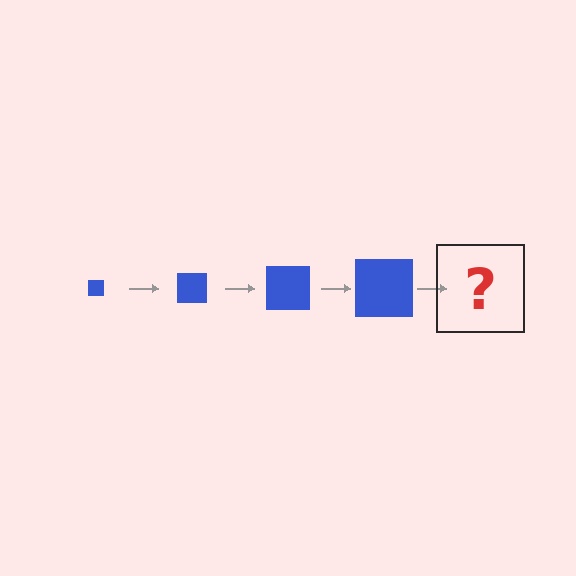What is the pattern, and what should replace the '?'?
The pattern is that the square gets progressively larger each step. The '?' should be a blue square, larger than the previous one.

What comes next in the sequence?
The next element should be a blue square, larger than the previous one.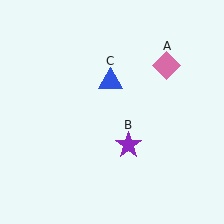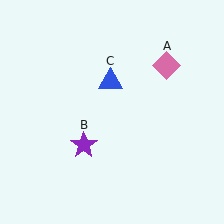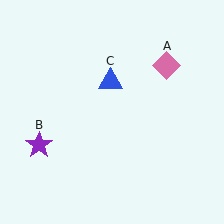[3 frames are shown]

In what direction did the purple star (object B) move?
The purple star (object B) moved left.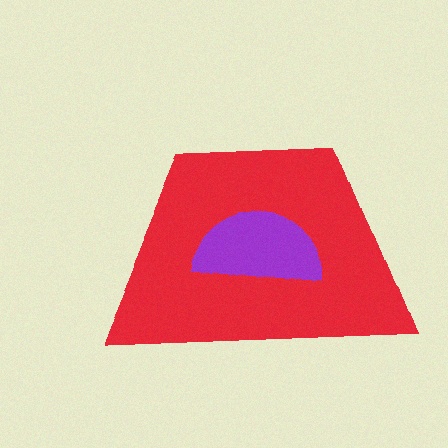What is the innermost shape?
The purple semicircle.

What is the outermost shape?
The red trapezoid.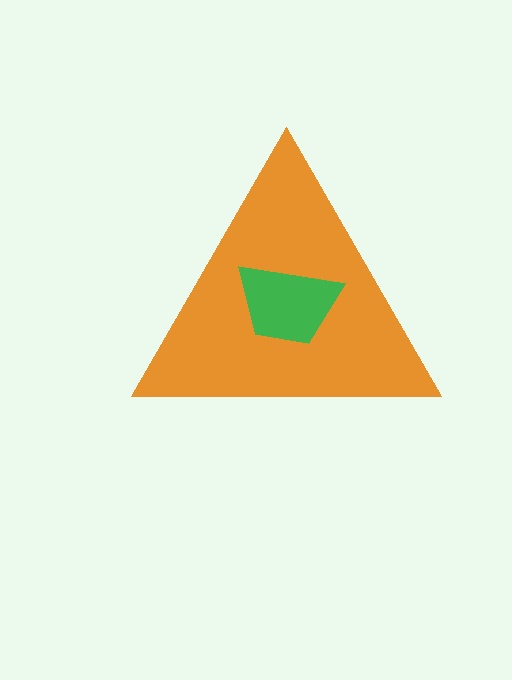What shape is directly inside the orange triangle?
The green trapezoid.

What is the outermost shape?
The orange triangle.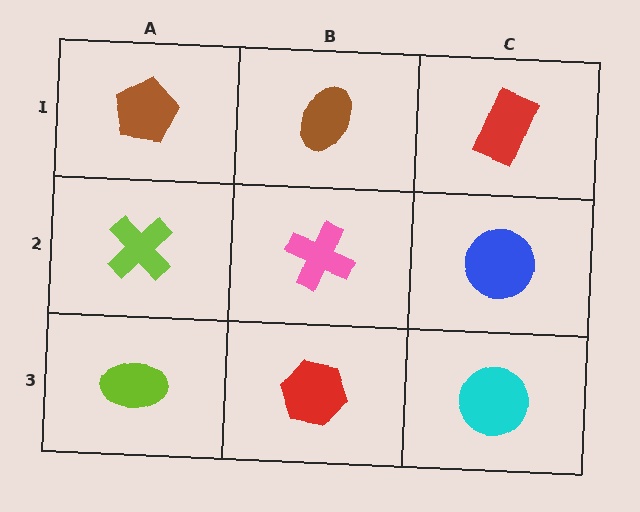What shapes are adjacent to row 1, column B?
A pink cross (row 2, column B), a brown pentagon (row 1, column A), a red rectangle (row 1, column C).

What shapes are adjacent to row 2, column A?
A brown pentagon (row 1, column A), a lime ellipse (row 3, column A), a pink cross (row 2, column B).